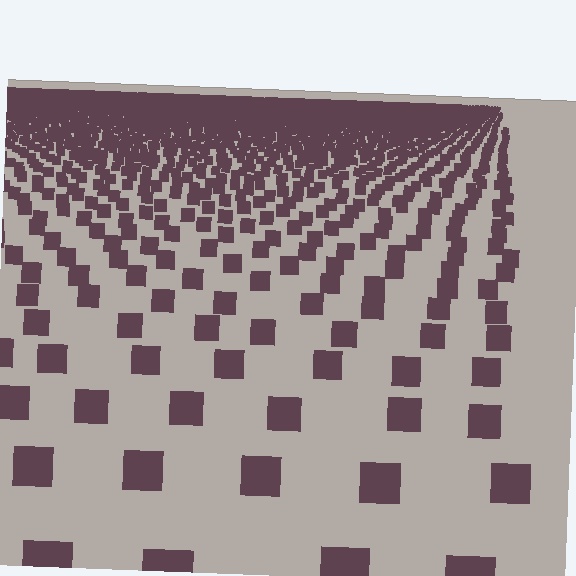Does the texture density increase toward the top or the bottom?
Density increases toward the top.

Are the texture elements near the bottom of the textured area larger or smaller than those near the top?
Larger. Near the bottom, elements are closer to the viewer and appear at a bigger on-screen size.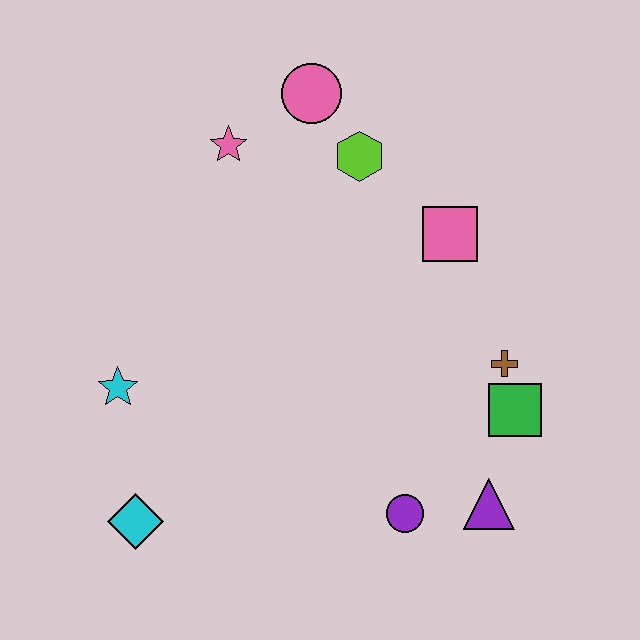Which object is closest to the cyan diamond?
The cyan star is closest to the cyan diamond.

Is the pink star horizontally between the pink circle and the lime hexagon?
No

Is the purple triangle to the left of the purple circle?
No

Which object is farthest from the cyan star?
The green square is farthest from the cyan star.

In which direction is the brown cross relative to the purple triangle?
The brown cross is above the purple triangle.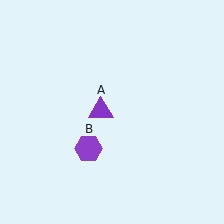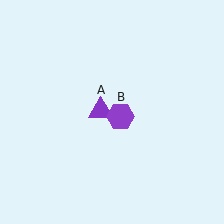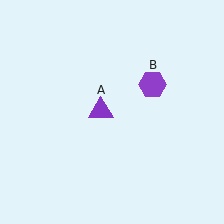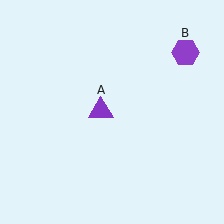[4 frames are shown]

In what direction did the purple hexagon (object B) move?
The purple hexagon (object B) moved up and to the right.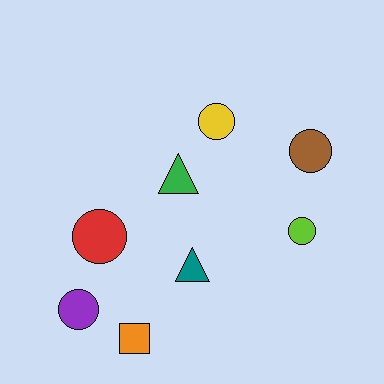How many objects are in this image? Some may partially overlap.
There are 8 objects.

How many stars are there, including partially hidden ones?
There are no stars.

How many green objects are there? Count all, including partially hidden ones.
There is 1 green object.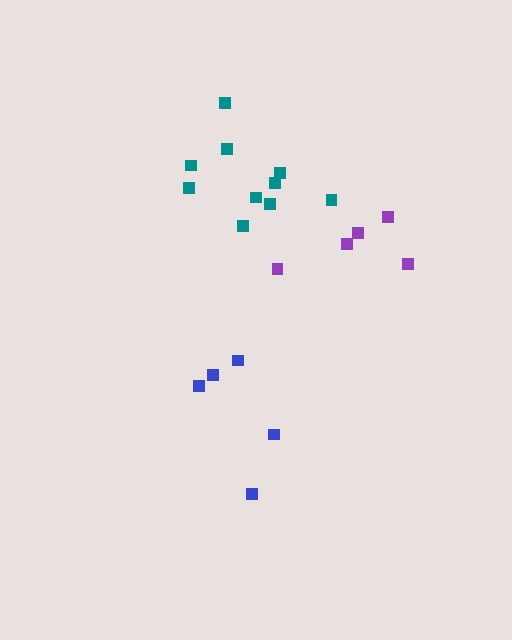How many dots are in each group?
Group 1: 5 dots, Group 2: 5 dots, Group 3: 10 dots (20 total).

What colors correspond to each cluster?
The clusters are colored: blue, purple, teal.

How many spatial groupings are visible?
There are 3 spatial groupings.